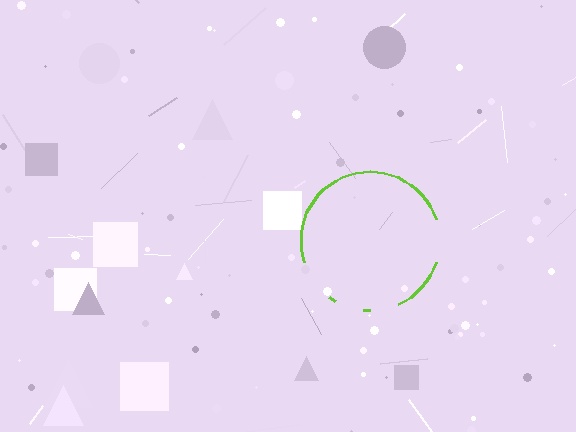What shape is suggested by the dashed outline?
The dashed outline suggests a circle.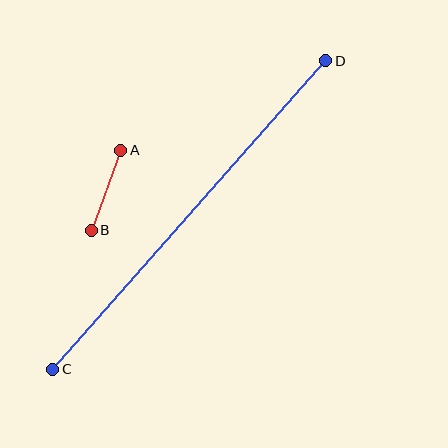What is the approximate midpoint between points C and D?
The midpoint is at approximately (189, 215) pixels.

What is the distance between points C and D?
The distance is approximately 412 pixels.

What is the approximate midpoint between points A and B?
The midpoint is at approximately (106, 190) pixels.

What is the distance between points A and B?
The distance is approximately 85 pixels.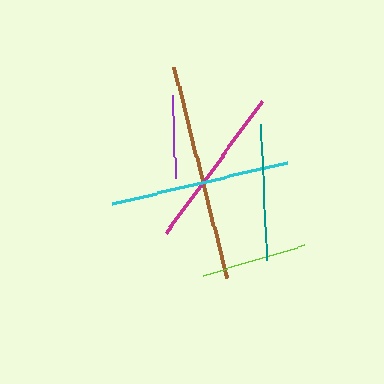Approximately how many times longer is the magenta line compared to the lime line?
The magenta line is approximately 1.6 times the length of the lime line.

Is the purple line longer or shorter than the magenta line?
The magenta line is longer than the purple line.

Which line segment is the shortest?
The purple line is the shortest at approximately 83 pixels.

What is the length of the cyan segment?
The cyan segment is approximately 179 pixels long.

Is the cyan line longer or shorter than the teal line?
The cyan line is longer than the teal line.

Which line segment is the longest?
The brown line is the longest at approximately 217 pixels.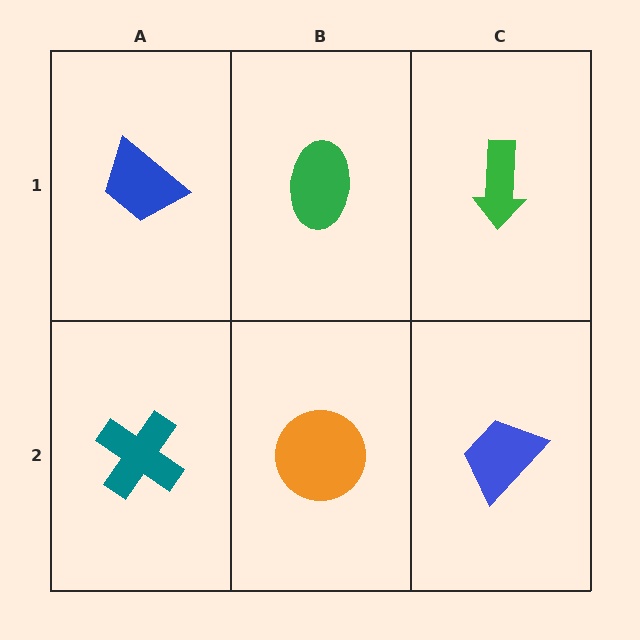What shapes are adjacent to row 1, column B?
An orange circle (row 2, column B), a blue trapezoid (row 1, column A), a green arrow (row 1, column C).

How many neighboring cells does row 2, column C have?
2.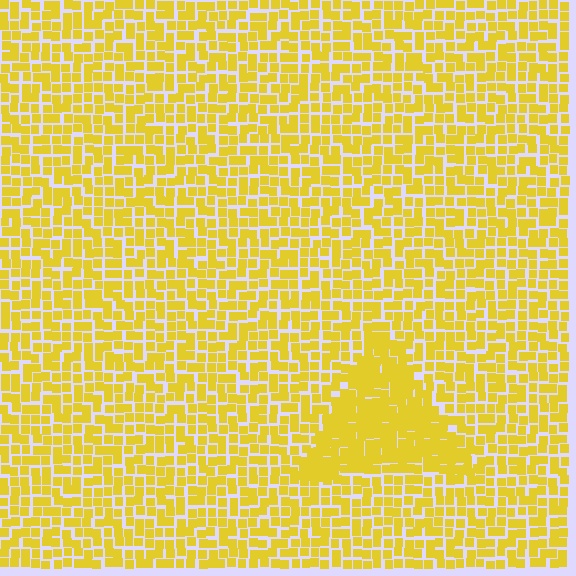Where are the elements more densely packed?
The elements are more densely packed inside the triangle boundary.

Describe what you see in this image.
The image contains small yellow elements arranged at two different densities. A triangle-shaped region is visible where the elements are more densely packed than the surrounding area.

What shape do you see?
I see a triangle.